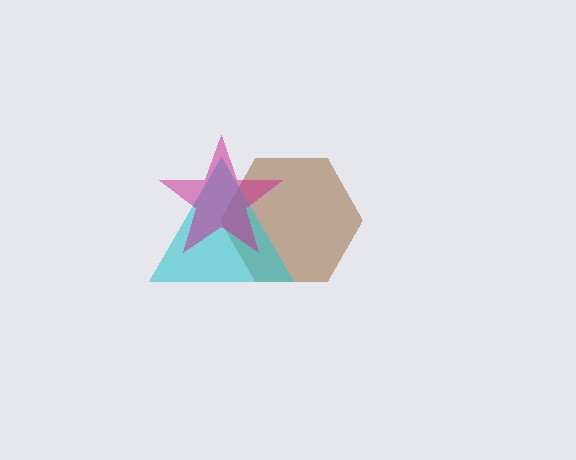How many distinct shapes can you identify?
There are 3 distinct shapes: a brown hexagon, a cyan triangle, a magenta star.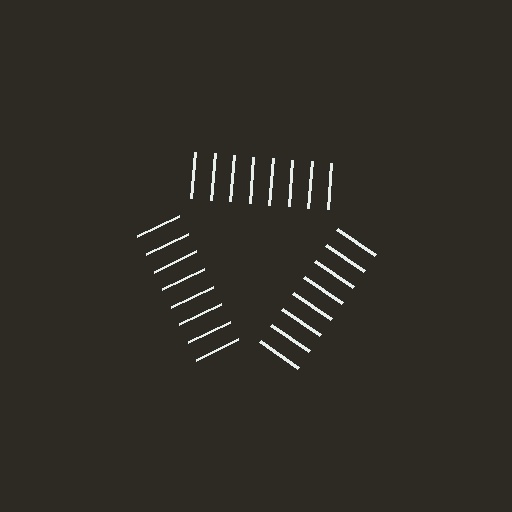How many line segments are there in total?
24 — 8 along each of the 3 edges.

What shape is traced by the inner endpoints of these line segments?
An illusory triangle — the line segments terminate on its edges but no continuous stroke is drawn.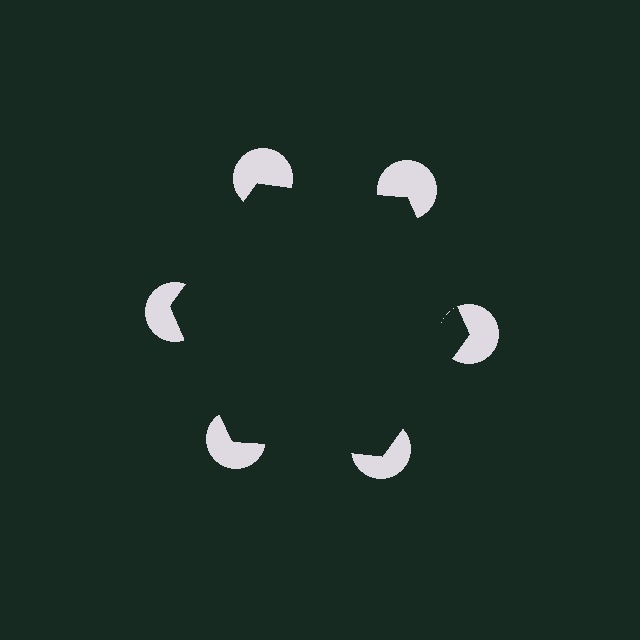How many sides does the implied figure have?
6 sides.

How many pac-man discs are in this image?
There are 6 — one at each vertex of the illusory hexagon.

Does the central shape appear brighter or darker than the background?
It typically appears slightly darker than the background, even though no actual brightness change is drawn.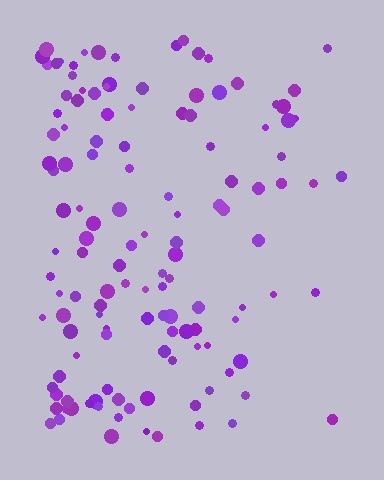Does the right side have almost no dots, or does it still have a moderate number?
Still a moderate number, just noticeably fewer than the left.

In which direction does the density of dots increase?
From right to left, with the left side densest.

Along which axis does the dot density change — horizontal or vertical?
Horizontal.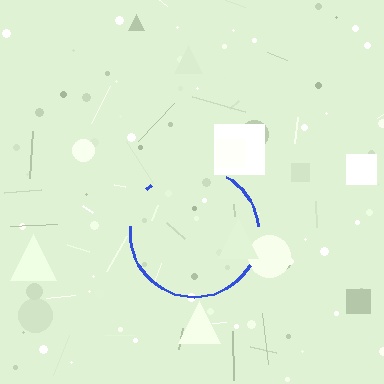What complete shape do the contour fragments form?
The contour fragments form a circle.